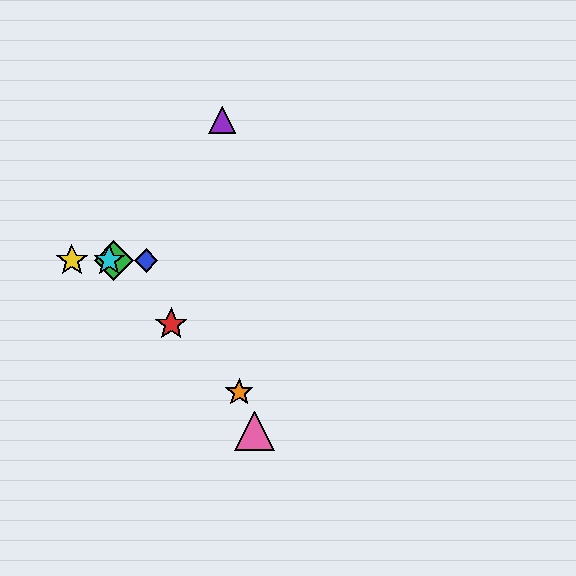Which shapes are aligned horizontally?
The blue diamond, the green diamond, the yellow star, the cyan star are aligned horizontally.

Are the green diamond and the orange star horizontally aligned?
No, the green diamond is at y≈260 and the orange star is at y≈392.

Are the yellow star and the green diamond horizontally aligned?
Yes, both are at y≈260.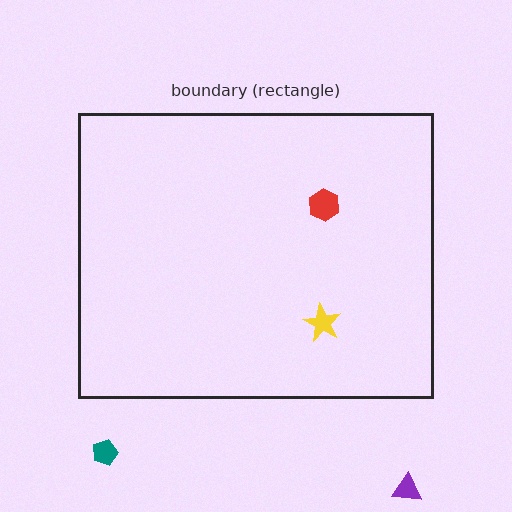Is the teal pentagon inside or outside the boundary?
Outside.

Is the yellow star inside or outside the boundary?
Inside.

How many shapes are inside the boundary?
2 inside, 2 outside.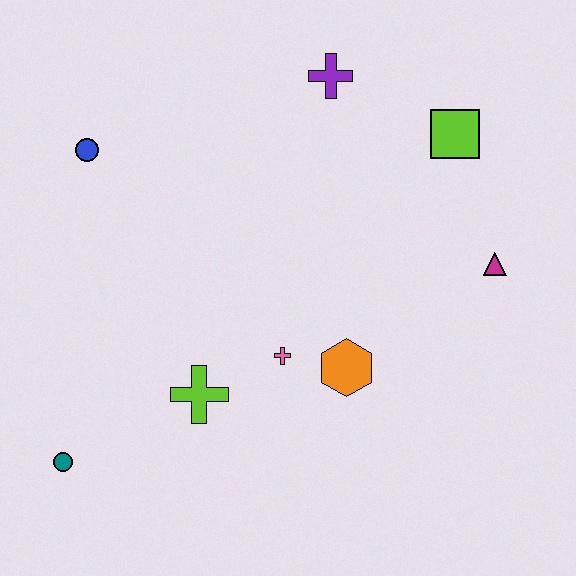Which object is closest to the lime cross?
The pink cross is closest to the lime cross.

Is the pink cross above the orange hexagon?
Yes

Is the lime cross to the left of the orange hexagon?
Yes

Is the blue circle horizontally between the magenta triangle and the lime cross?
No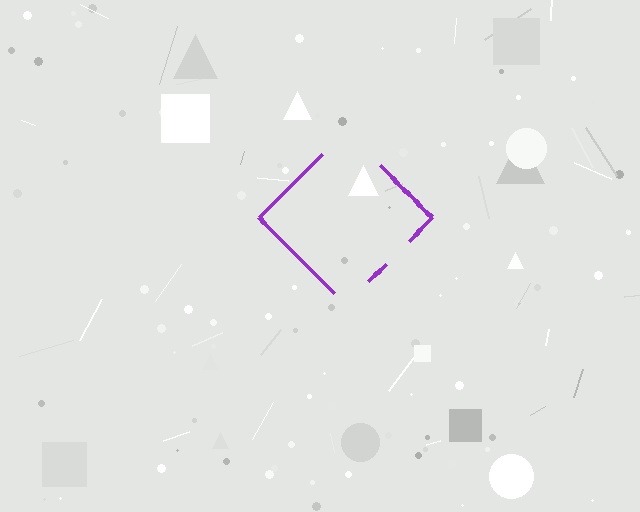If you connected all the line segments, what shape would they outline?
They would outline a diamond.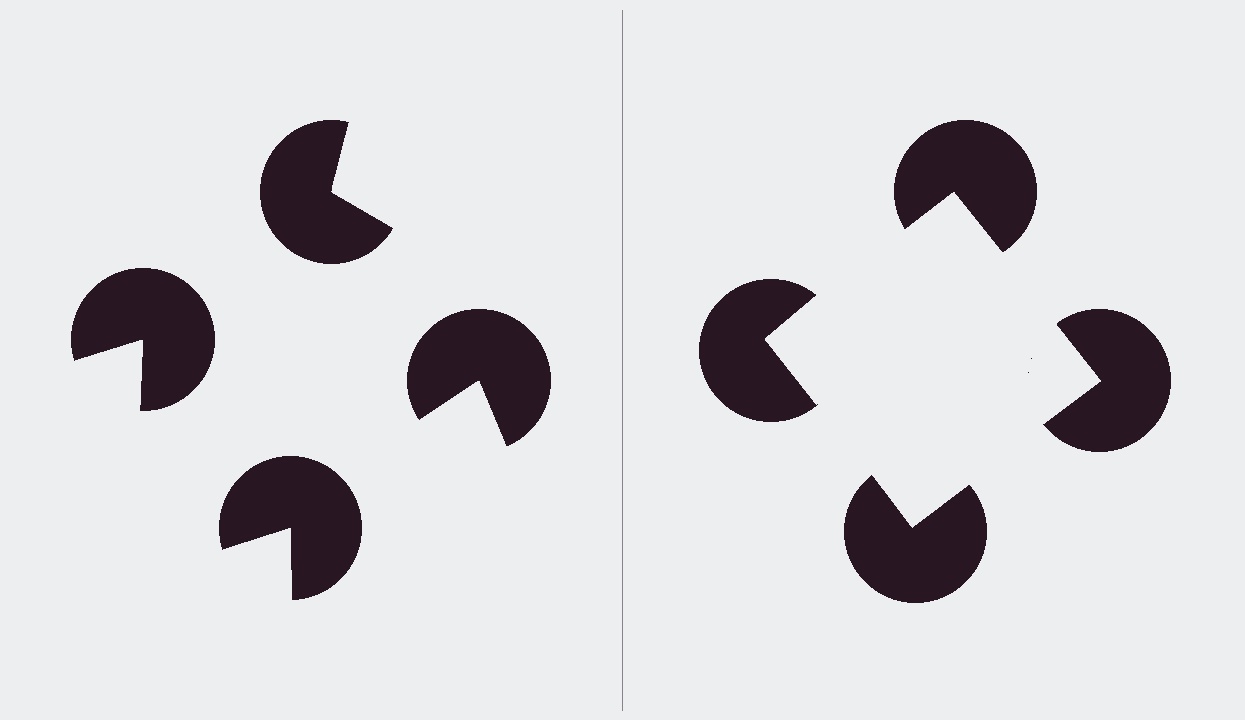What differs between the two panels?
The pac-man discs are positioned identically on both sides; only the wedge orientations differ. On the right they align to a square; on the left they are misaligned.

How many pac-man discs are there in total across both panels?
8 — 4 on each side.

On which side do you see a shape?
An illusory square appears on the right side. On the left side the wedge cuts are rotated, so no coherent shape forms.